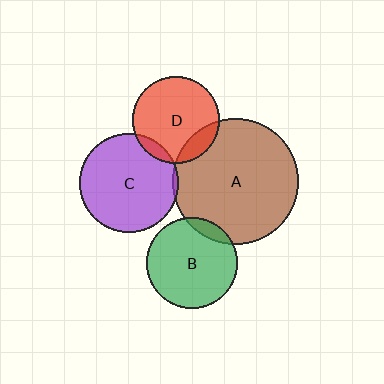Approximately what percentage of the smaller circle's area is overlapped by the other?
Approximately 5%.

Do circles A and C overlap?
Yes.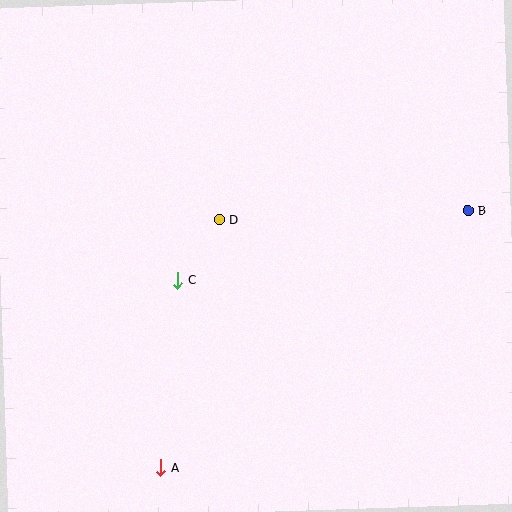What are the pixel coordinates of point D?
Point D is at (219, 220).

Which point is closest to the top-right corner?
Point B is closest to the top-right corner.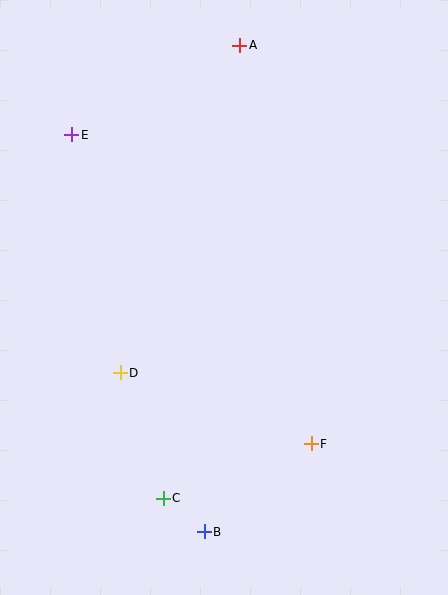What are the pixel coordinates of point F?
Point F is at (311, 444).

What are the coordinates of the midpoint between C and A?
The midpoint between C and A is at (202, 272).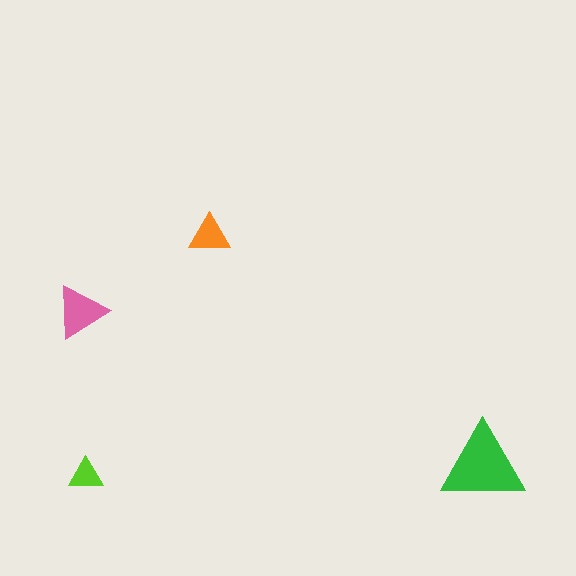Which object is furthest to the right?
The green triangle is rightmost.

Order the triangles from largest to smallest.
the green one, the pink one, the orange one, the lime one.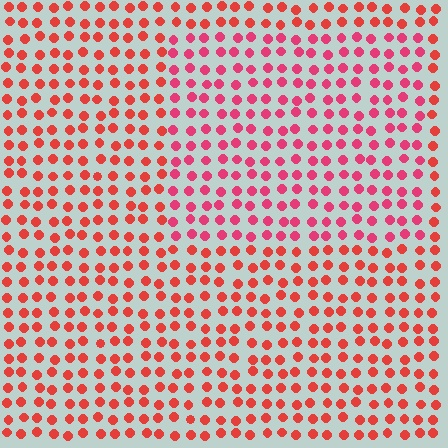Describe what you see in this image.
The image is filled with small red elements in a uniform arrangement. A rectangle-shaped region is visible where the elements are tinted to a slightly different hue, forming a subtle color boundary.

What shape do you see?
I see a rectangle.